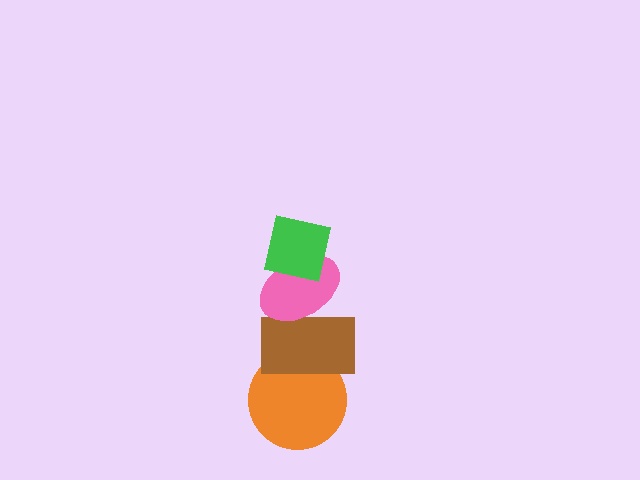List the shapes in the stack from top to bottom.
From top to bottom: the green square, the pink ellipse, the brown rectangle, the orange circle.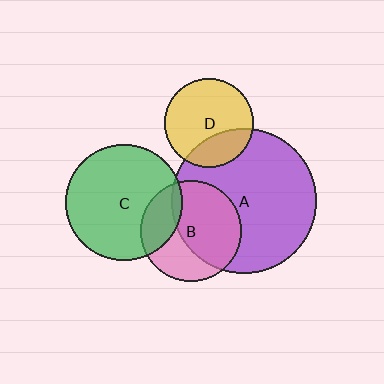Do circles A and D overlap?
Yes.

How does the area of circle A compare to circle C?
Approximately 1.6 times.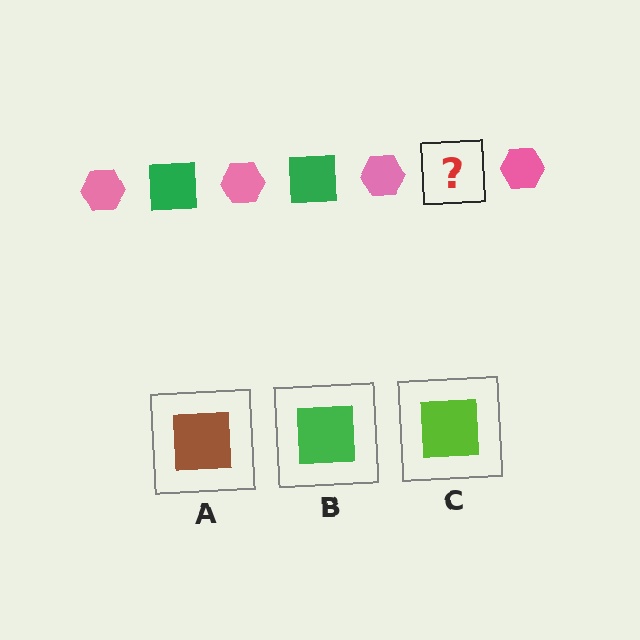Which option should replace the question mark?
Option B.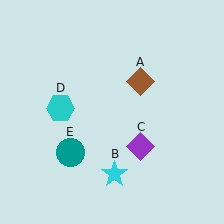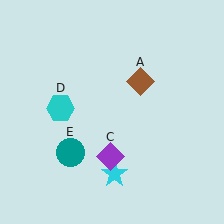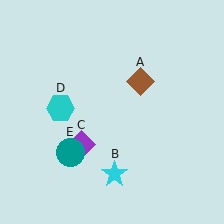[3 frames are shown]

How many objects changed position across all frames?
1 object changed position: purple diamond (object C).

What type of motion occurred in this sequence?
The purple diamond (object C) rotated clockwise around the center of the scene.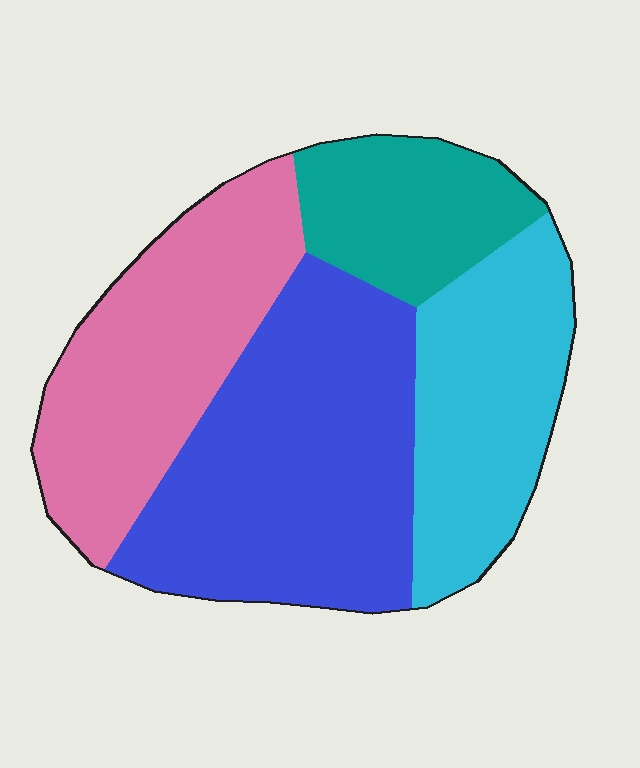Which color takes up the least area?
Teal, at roughly 15%.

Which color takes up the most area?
Blue, at roughly 35%.